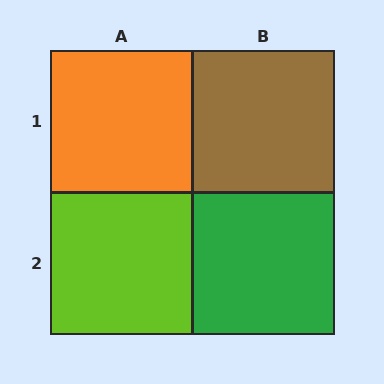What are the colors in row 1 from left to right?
Orange, brown.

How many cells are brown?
1 cell is brown.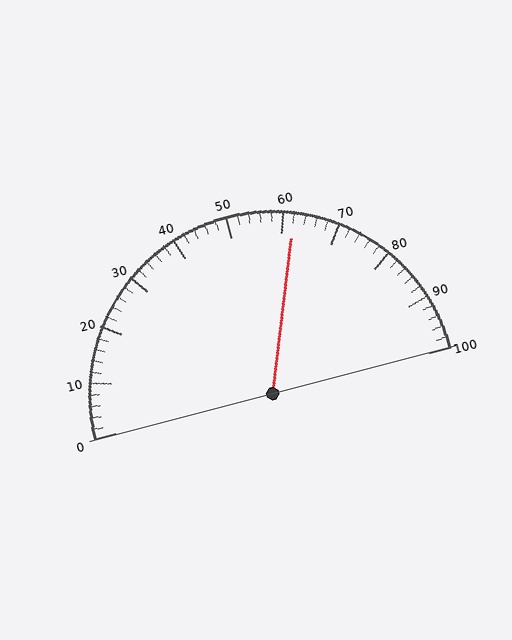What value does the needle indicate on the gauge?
The needle indicates approximately 62.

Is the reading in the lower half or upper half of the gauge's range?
The reading is in the upper half of the range (0 to 100).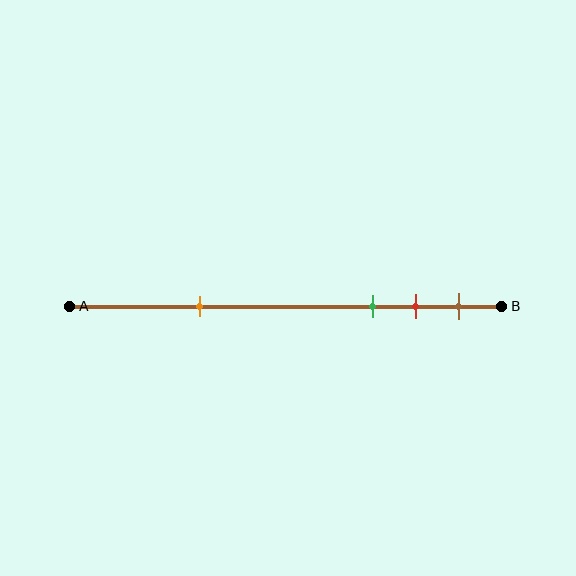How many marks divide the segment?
There are 4 marks dividing the segment.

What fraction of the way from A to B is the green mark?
The green mark is approximately 70% (0.7) of the way from A to B.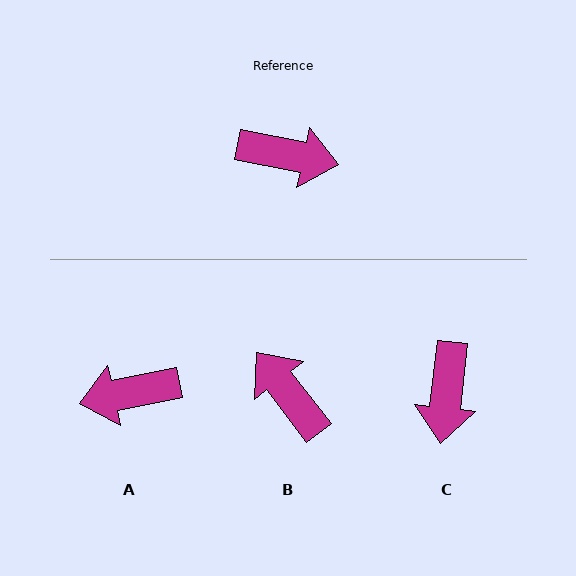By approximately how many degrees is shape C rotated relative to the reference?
Approximately 85 degrees clockwise.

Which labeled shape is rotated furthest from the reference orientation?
A, about 157 degrees away.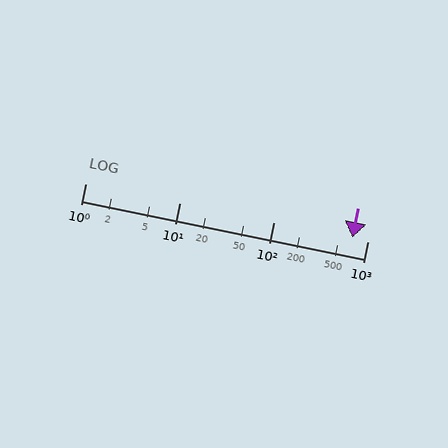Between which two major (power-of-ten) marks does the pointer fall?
The pointer is between 100 and 1000.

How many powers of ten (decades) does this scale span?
The scale spans 3 decades, from 1 to 1000.